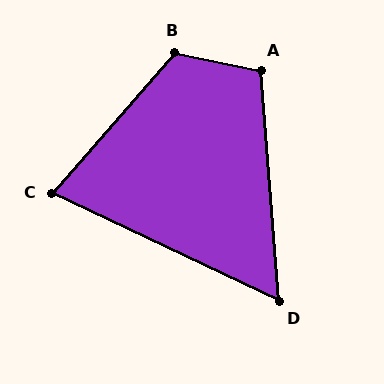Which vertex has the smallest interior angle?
D, at approximately 60 degrees.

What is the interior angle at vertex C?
Approximately 74 degrees (acute).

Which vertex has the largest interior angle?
B, at approximately 120 degrees.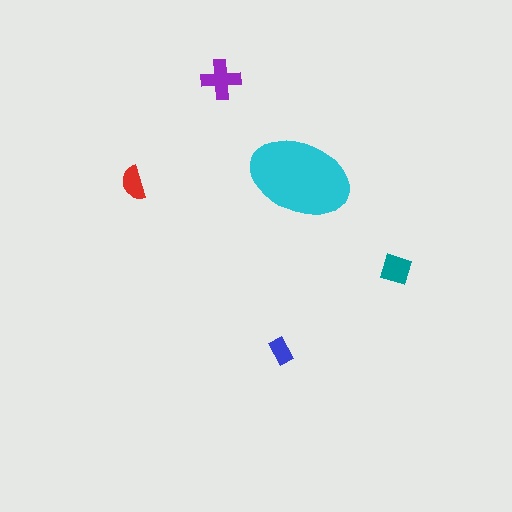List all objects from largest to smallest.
The cyan ellipse, the purple cross, the teal diamond, the red semicircle, the blue rectangle.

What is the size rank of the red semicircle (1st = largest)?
4th.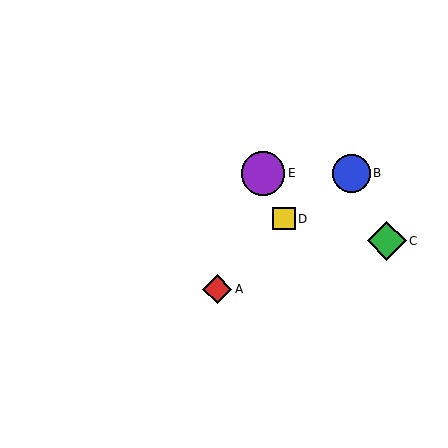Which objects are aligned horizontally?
Objects B, E are aligned horizontally.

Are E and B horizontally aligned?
Yes, both are at y≈173.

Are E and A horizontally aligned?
No, E is at y≈173 and A is at y≈289.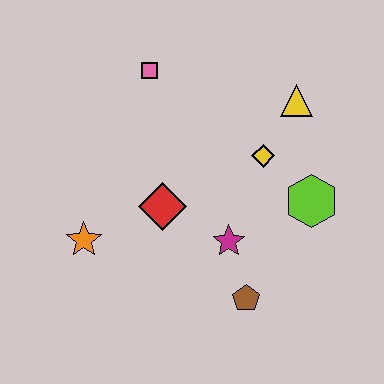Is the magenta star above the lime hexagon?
No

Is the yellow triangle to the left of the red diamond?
No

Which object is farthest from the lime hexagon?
The orange star is farthest from the lime hexagon.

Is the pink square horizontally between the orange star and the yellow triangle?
Yes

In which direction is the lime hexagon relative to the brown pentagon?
The lime hexagon is above the brown pentagon.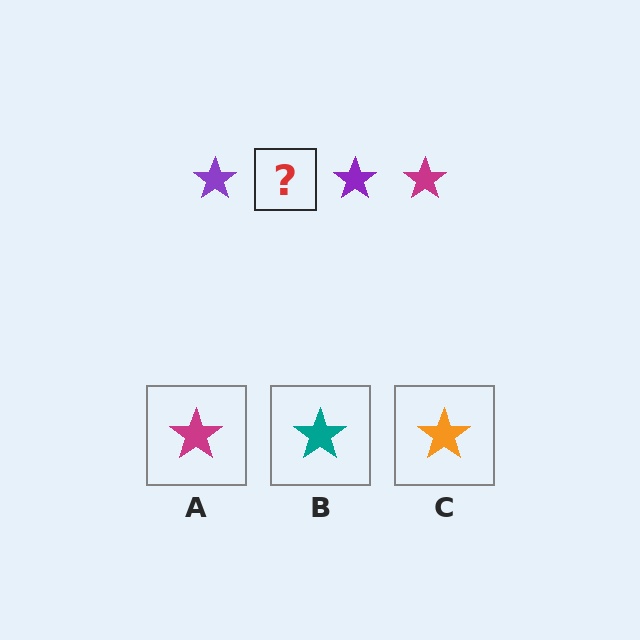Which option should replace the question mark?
Option A.